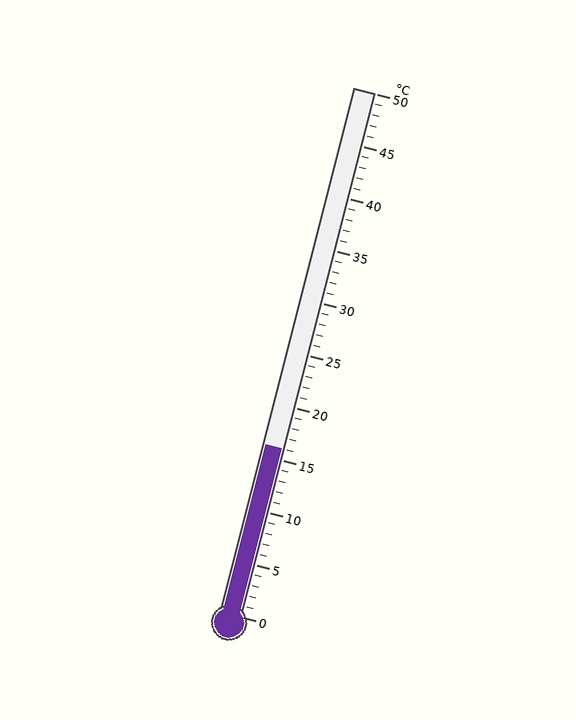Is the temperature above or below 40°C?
The temperature is below 40°C.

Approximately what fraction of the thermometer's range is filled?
The thermometer is filled to approximately 30% of its range.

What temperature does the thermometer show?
The thermometer shows approximately 16°C.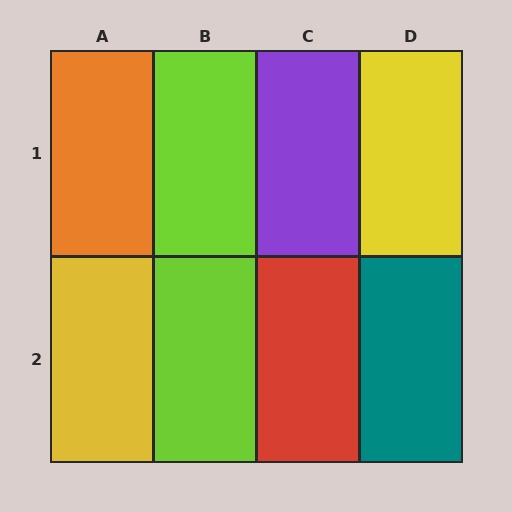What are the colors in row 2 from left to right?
Yellow, lime, red, teal.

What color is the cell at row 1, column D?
Yellow.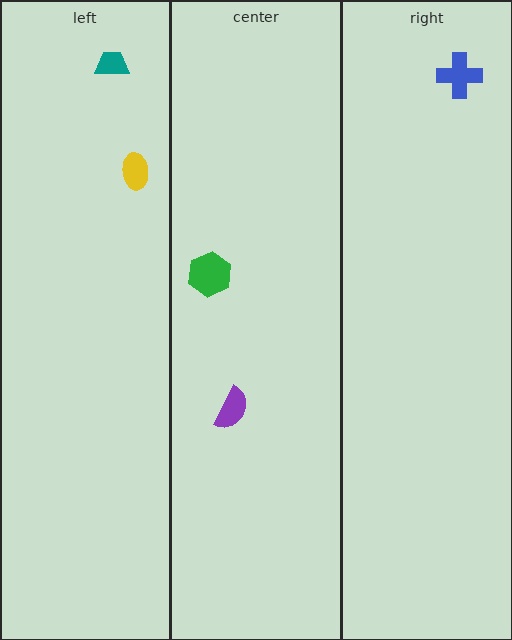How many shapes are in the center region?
2.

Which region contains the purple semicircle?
The center region.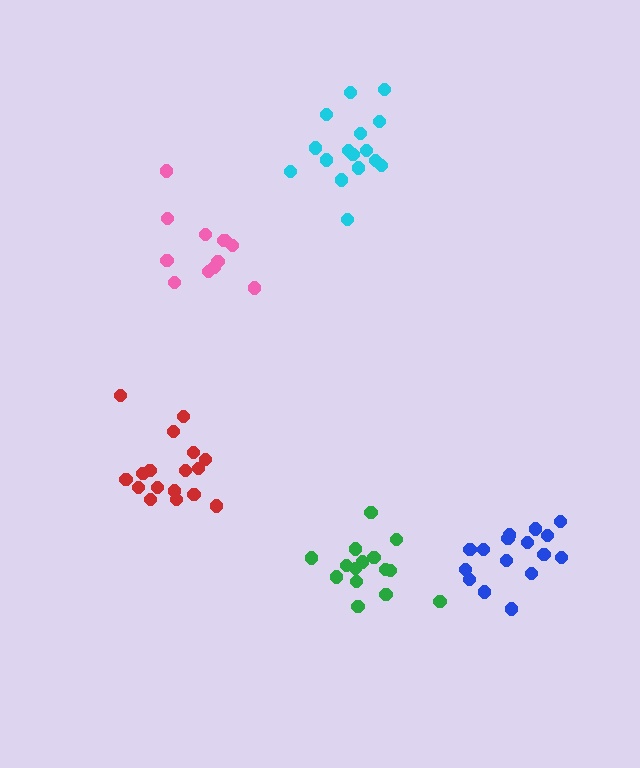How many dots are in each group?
Group 1: 16 dots, Group 2: 12 dots, Group 3: 16 dots, Group 4: 17 dots, Group 5: 15 dots (76 total).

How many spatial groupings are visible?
There are 5 spatial groupings.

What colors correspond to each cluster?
The clusters are colored: cyan, pink, blue, red, green.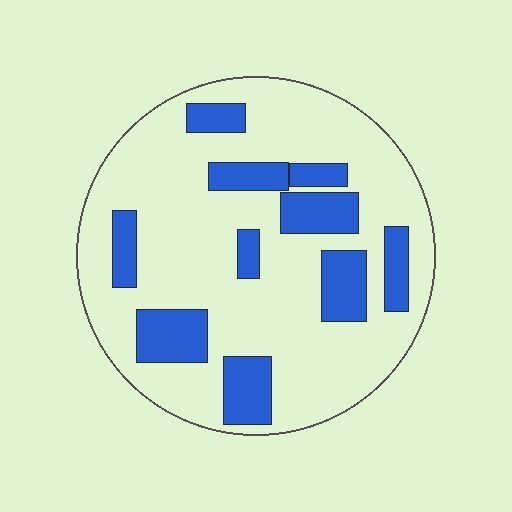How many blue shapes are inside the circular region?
10.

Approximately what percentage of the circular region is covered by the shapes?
Approximately 25%.